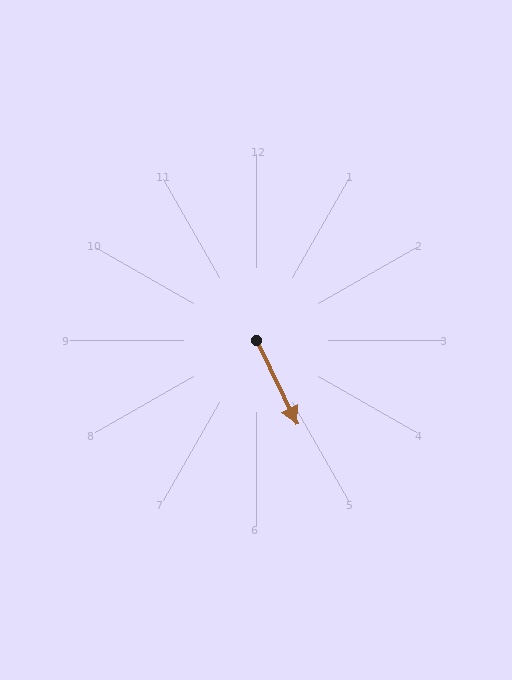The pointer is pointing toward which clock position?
Roughly 5 o'clock.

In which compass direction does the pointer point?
Southeast.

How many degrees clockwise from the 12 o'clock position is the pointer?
Approximately 154 degrees.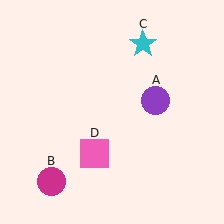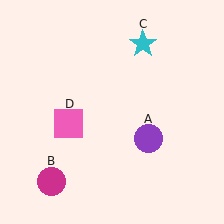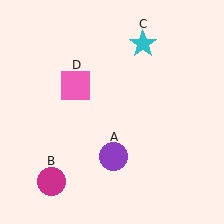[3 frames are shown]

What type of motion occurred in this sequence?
The purple circle (object A), pink square (object D) rotated clockwise around the center of the scene.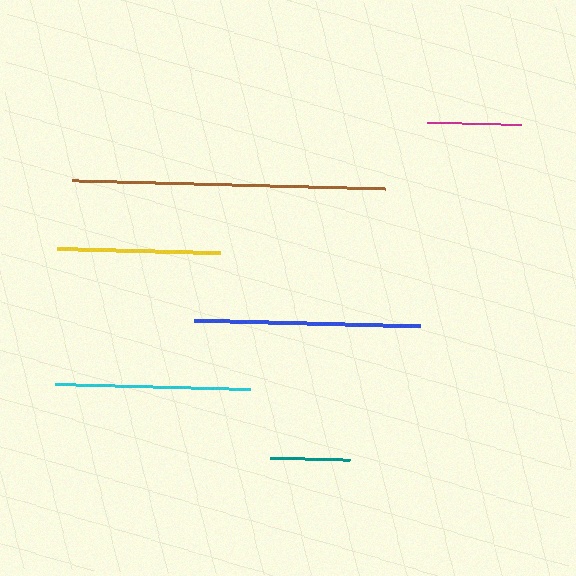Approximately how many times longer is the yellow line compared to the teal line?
The yellow line is approximately 2.0 times the length of the teal line.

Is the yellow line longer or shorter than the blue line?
The blue line is longer than the yellow line.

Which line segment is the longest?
The brown line is the longest at approximately 313 pixels.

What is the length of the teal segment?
The teal segment is approximately 80 pixels long.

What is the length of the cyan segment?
The cyan segment is approximately 195 pixels long.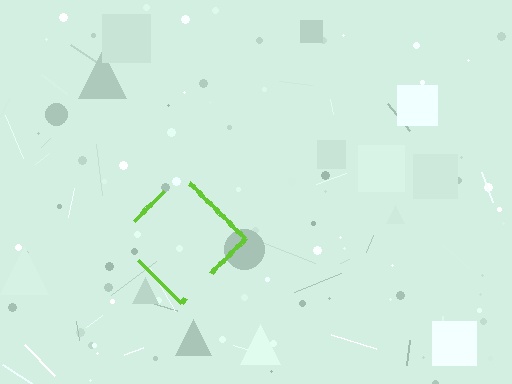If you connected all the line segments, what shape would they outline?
They would outline a diamond.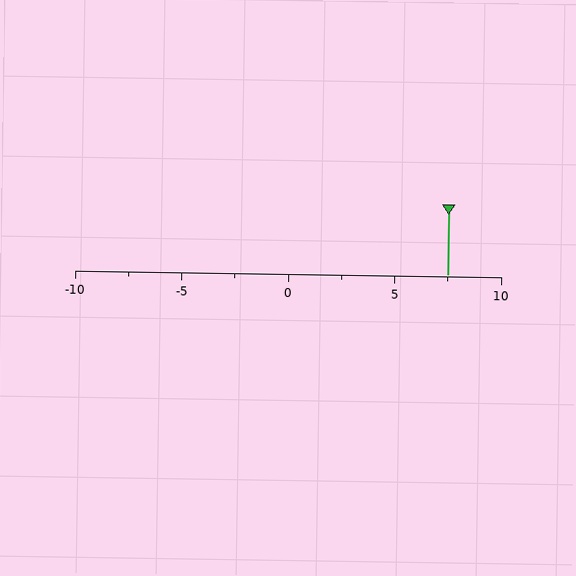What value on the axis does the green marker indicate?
The marker indicates approximately 7.5.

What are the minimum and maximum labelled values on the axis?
The axis runs from -10 to 10.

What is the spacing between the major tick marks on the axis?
The major ticks are spaced 5 apart.